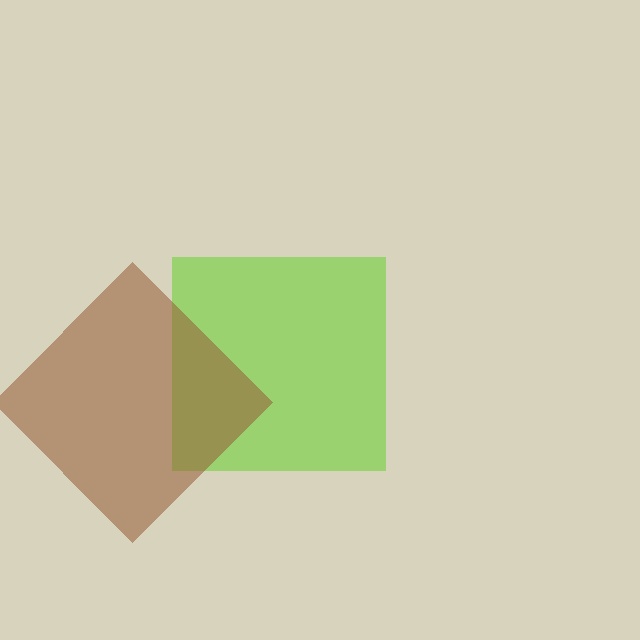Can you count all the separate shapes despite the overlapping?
Yes, there are 2 separate shapes.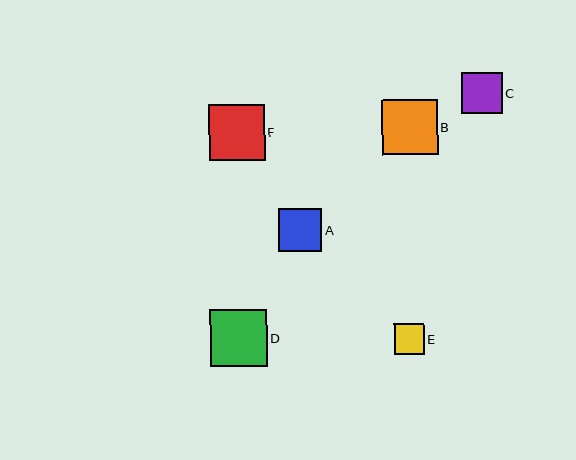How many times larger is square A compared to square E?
Square A is approximately 1.4 times the size of square E.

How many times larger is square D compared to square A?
Square D is approximately 1.3 times the size of square A.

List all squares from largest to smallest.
From largest to smallest: D, F, B, A, C, E.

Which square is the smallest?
Square E is the smallest with a size of approximately 30 pixels.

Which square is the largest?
Square D is the largest with a size of approximately 57 pixels.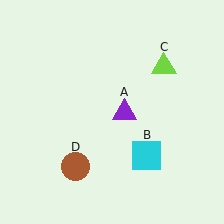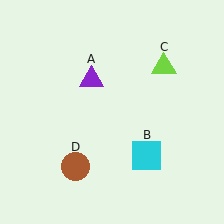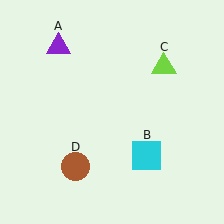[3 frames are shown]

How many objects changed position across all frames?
1 object changed position: purple triangle (object A).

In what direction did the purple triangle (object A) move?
The purple triangle (object A) moved up and to the left.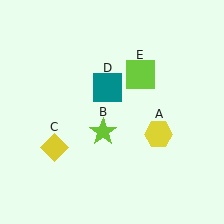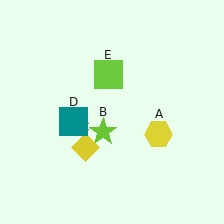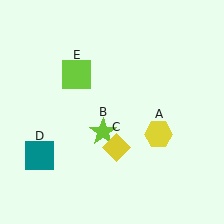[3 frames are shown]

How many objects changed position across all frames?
3 objects changed position: yellow diamond (object C), teal square (object D), lime square (object E).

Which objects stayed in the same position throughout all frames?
Yellow hexagon (object A) and lime star (object B) remained stationary.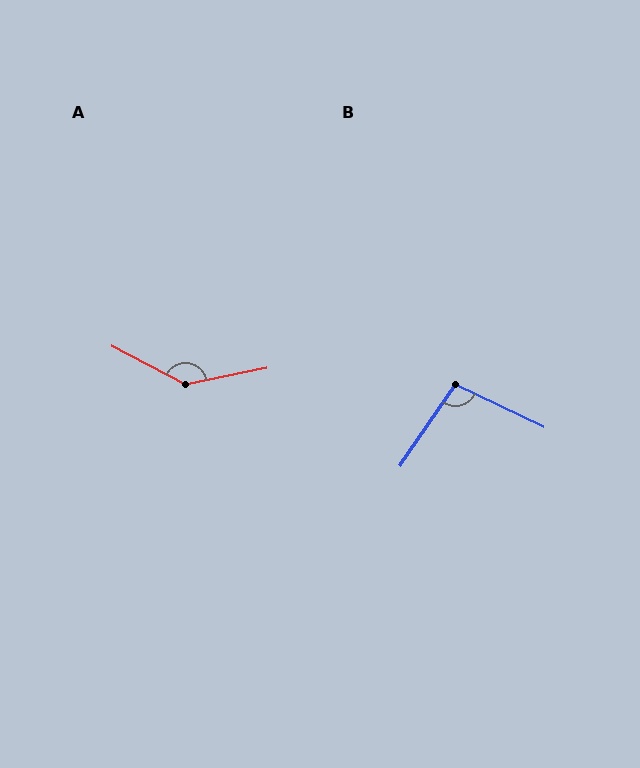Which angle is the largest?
A, at approximately 141 degrees.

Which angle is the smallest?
B, at approximately 99 degrees.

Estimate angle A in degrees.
Approximately 141 degrees.